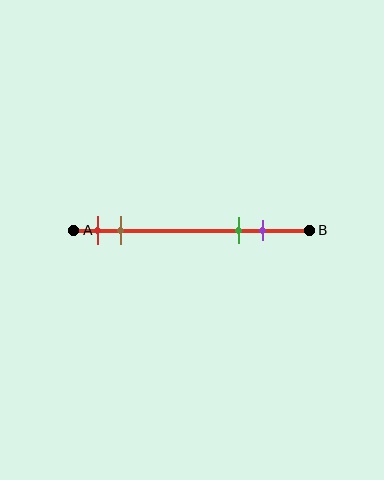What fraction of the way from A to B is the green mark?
The green mark is approximately 70% (0.7) of the way from A to B.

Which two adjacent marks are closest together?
The red and brown marks are the closest adjacent pair.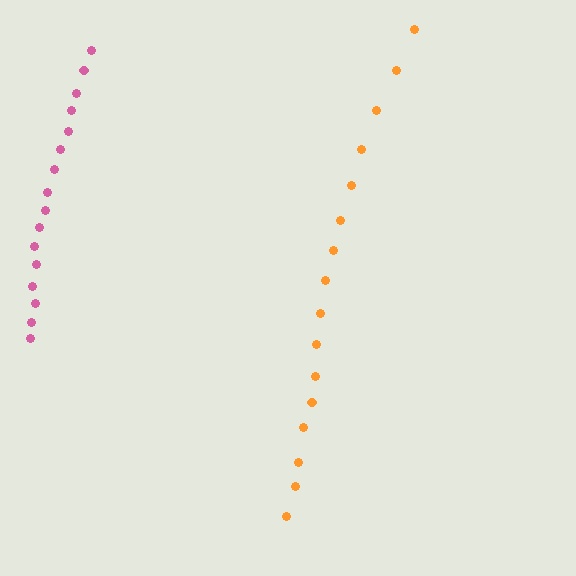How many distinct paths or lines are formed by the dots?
There are 2 distinct paths.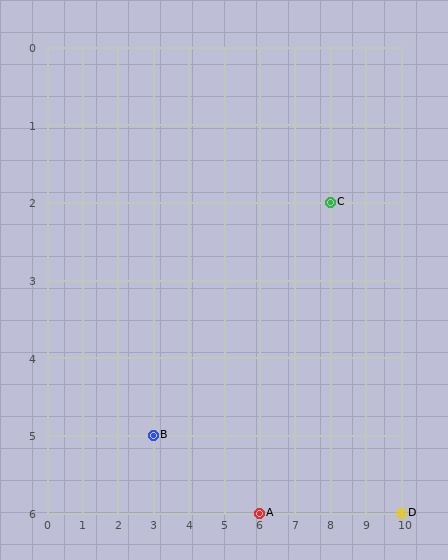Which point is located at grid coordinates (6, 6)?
Point A is at (6, 6).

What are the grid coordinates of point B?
Point B is at grid coordinates (3, 5).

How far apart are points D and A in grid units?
Points D and A are 4 columns apart.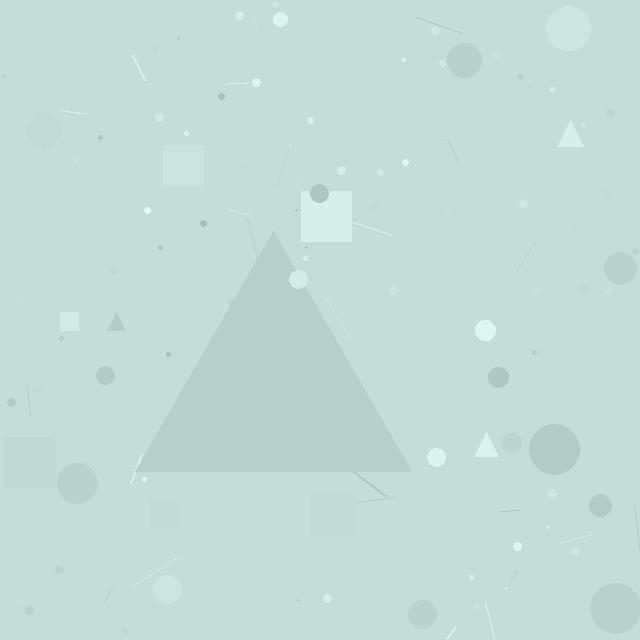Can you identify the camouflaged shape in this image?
The camouflaged shape is a triangle.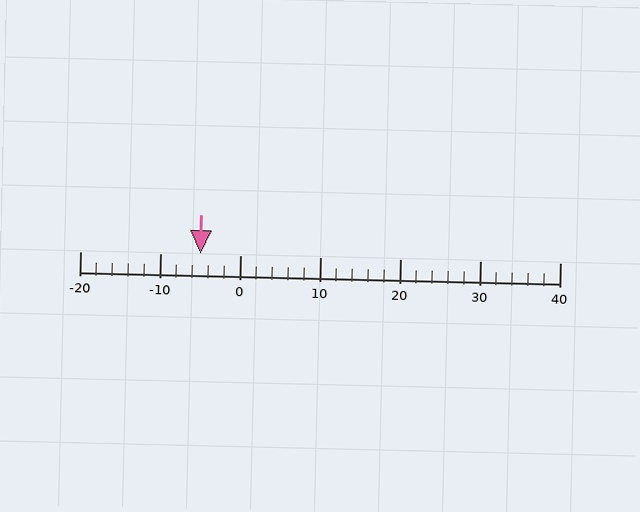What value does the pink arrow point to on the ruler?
The pink arrow points to approximately -5.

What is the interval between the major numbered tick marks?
The major tick marks are spaced 10 units apart.